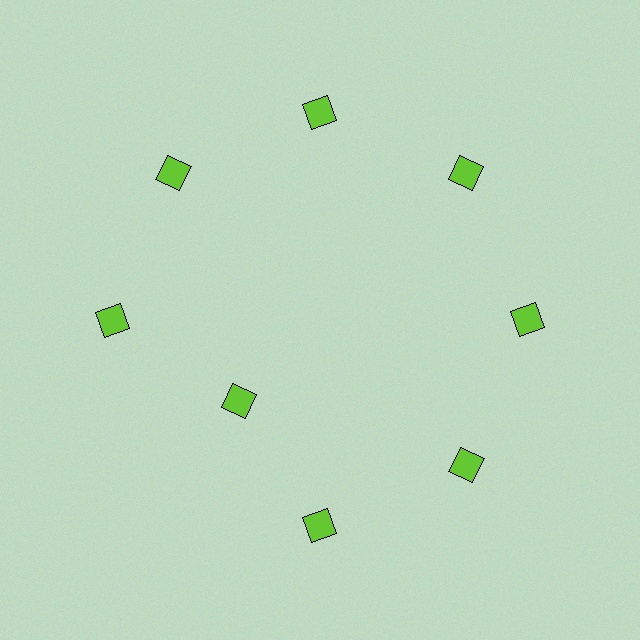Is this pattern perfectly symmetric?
No. The 8 lime diamonds are arranged in a ring, but one element near the 8 o'clock position is pulled inward toward the center, breaking the 8-fold rotational symmetry.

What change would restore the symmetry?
The symmetry would be restored by moving it outward, back onto the ring so that all 8 diamonds sit at equal angles and equal distance from the center.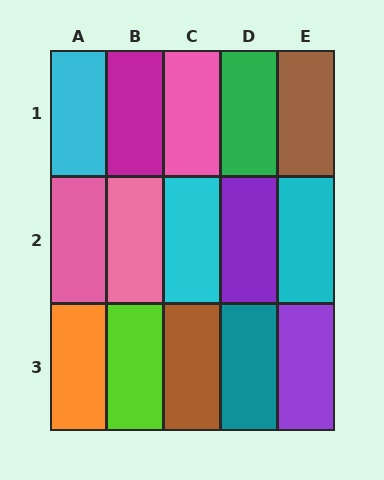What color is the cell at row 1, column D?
Green.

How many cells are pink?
3 cells are pink.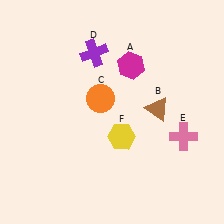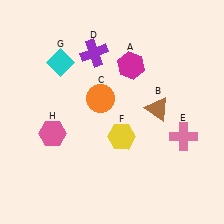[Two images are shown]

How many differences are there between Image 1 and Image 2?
There are 2 differences between the two images.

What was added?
A cyan diamond (G), a pink hexagon (H) were added in Image 2.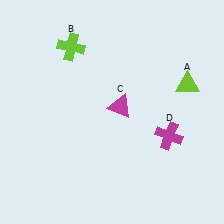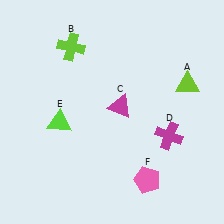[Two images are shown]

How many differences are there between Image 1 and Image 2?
There are 2 differences between the two images.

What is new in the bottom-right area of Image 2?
A pink pentagon (F) was added in the bottom-right area of Image 2.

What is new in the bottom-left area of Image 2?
A lime triangle (E) was added in the bottom-left area of Image 2.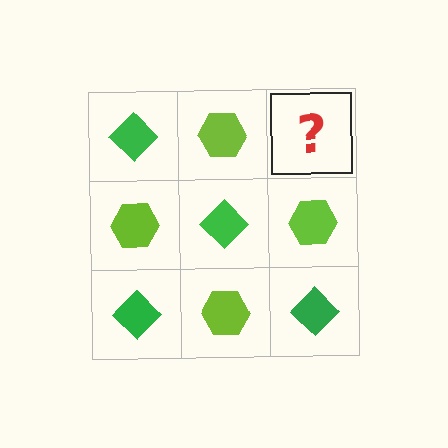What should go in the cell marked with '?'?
The missing cell should contain a green diamond.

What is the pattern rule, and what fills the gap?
The rule is that it alternates green diamond and lime hexagon in a checkerboard pattern. The gap should be filled with a green diamond.